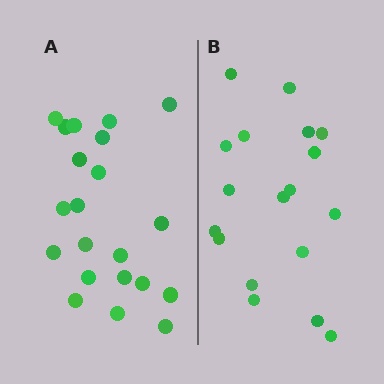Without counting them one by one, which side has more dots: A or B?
Region A (the left region) has more dots.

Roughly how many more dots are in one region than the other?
Region A has just a few more — roughly 2 or 3 more dots than region B.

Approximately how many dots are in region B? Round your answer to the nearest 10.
About 20 dots. (The exact count is 18, which rounds to 20.)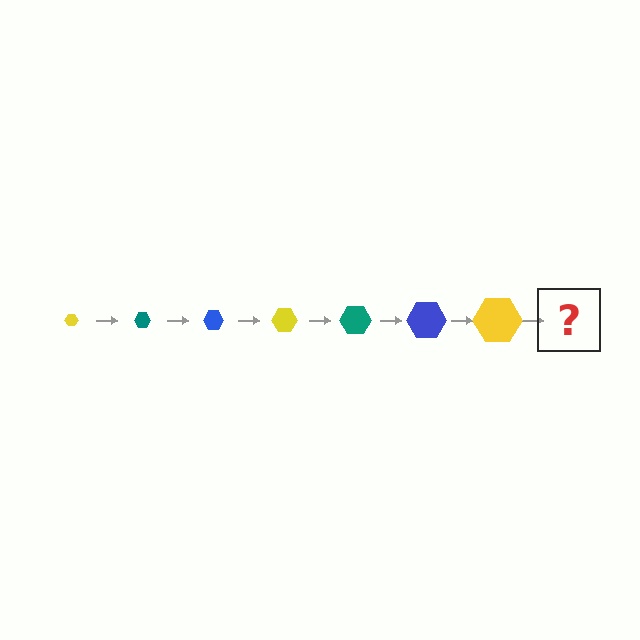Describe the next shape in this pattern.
It should be a teal hexagon, larger than the previous one.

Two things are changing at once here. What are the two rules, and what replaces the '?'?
The two rules are that the hexagon grows larger each step and the color cycles through yellow, teal, and blue. The '?' should be a teal hexagon, larger than the previous one.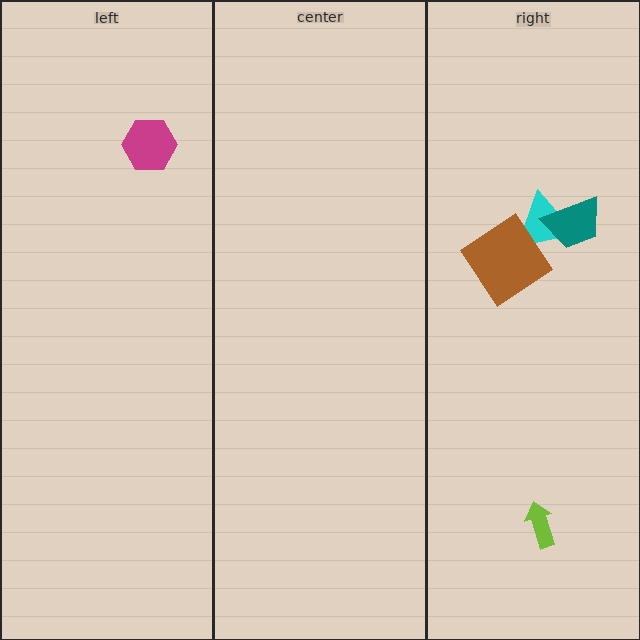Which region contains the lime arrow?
The right region.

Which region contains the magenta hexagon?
The left region.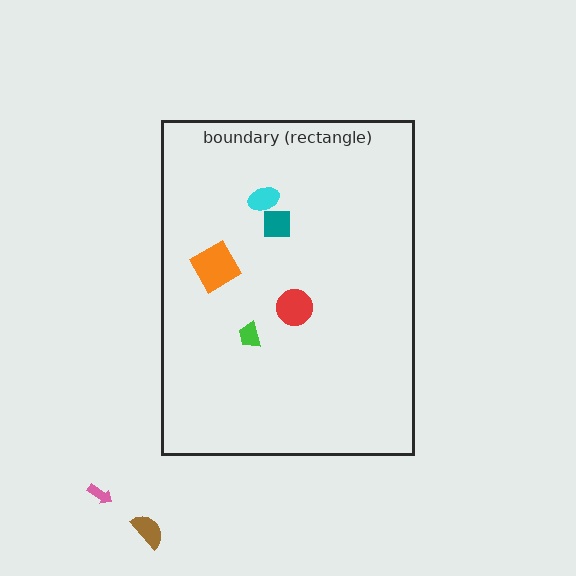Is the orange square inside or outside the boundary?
Inside.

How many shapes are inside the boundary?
5 inside, 2 outside.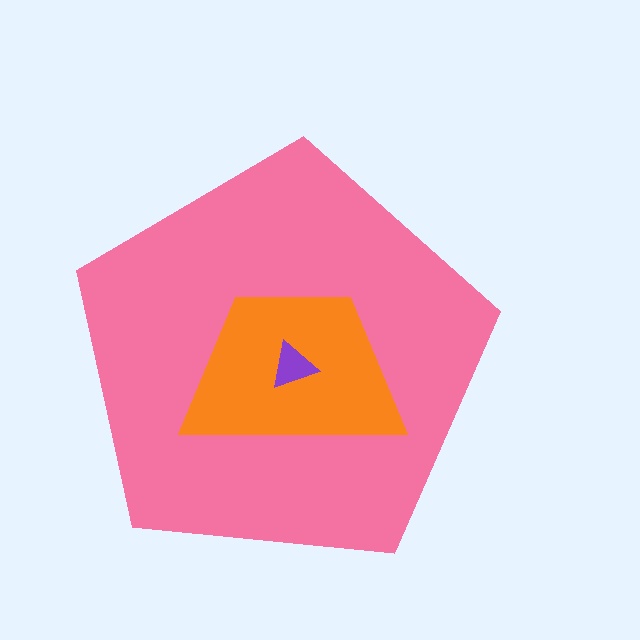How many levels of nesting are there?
3.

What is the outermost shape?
The pink pentagon.